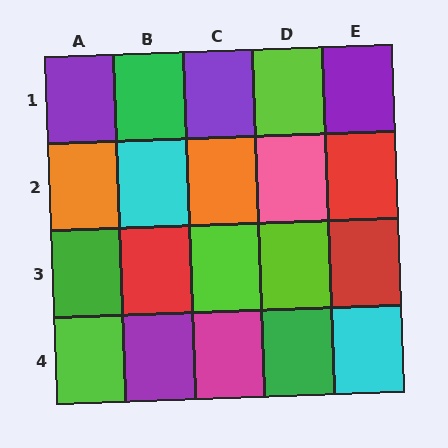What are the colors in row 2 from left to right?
Orange, cyan, orange, pink, red.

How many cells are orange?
2 cells are orange.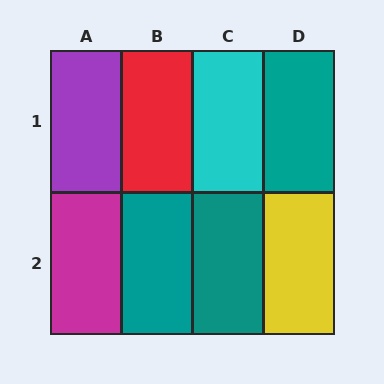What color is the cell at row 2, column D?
Yellow.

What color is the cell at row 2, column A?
Magenta.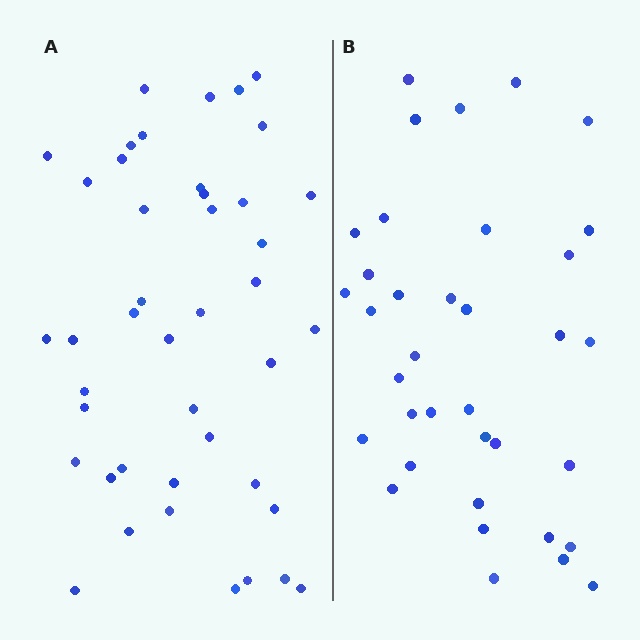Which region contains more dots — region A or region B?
Region A (the left region) has more dots.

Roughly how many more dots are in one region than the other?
Region A has roughly 8 or so more dots than region B.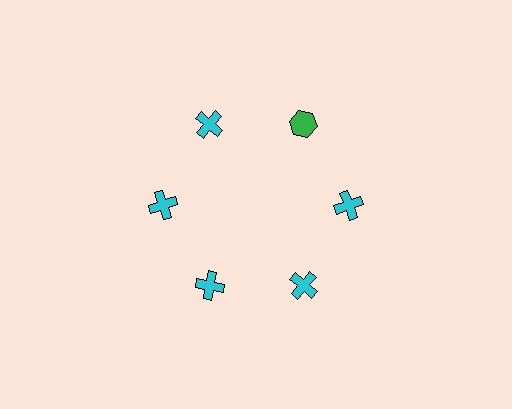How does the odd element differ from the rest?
It differs in both color (green instead of cyan) and shape (hexagon instead of cross).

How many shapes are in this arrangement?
There are 6 shapes arranged in a ring pattern.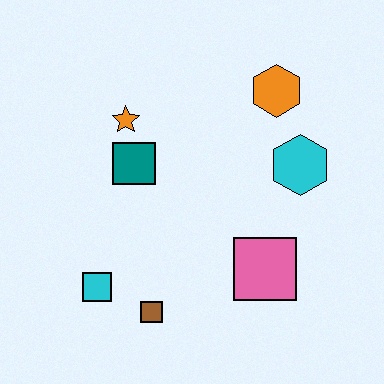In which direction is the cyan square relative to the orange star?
The cyan square is below the orange star.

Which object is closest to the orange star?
The teal square is closest to the orange star.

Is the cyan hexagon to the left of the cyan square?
No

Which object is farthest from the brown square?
The orange hexagon is farthest from the brown square.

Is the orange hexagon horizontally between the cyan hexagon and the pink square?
Yes